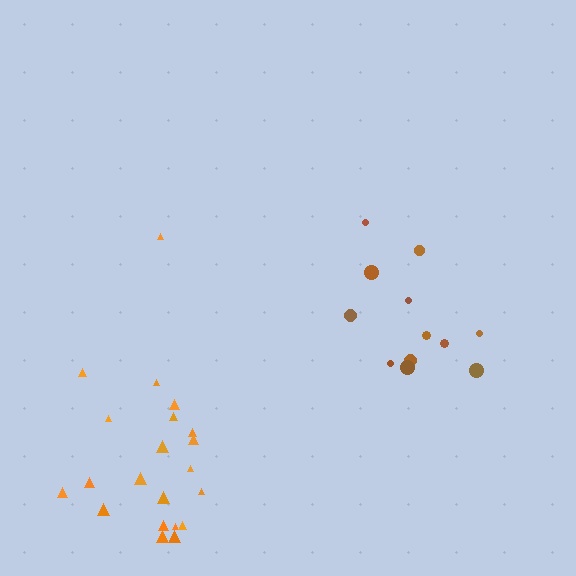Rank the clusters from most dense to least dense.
brown, orange.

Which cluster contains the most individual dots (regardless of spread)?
Orange (21).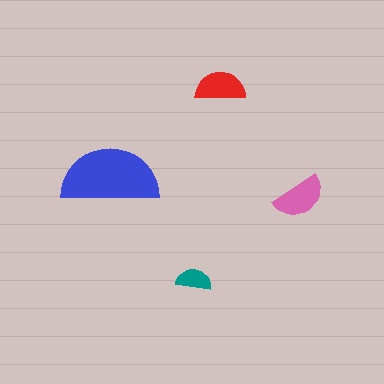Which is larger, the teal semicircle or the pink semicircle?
The pink one.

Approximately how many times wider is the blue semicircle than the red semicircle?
About 2 times wider.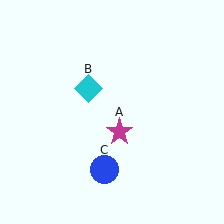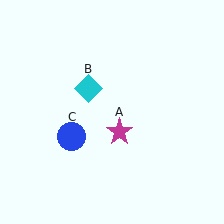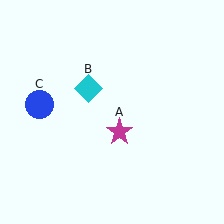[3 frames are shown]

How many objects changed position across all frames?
1 object changed position: blue circle (object C).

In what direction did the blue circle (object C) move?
The blue circle (object C) moved up and to the left.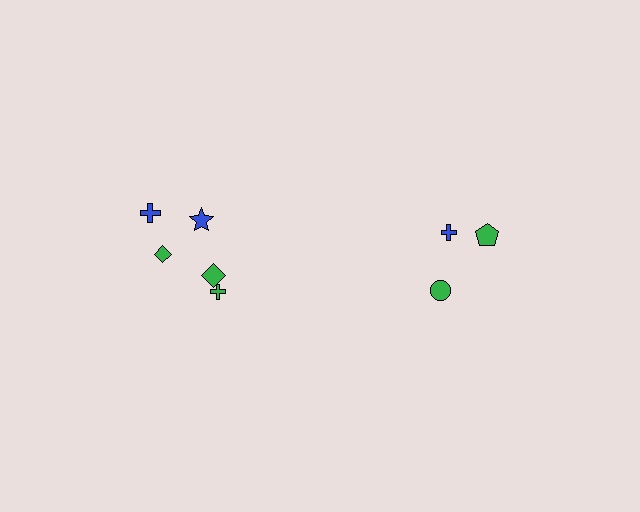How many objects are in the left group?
There are 5 objects.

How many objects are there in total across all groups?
There are 8 objects.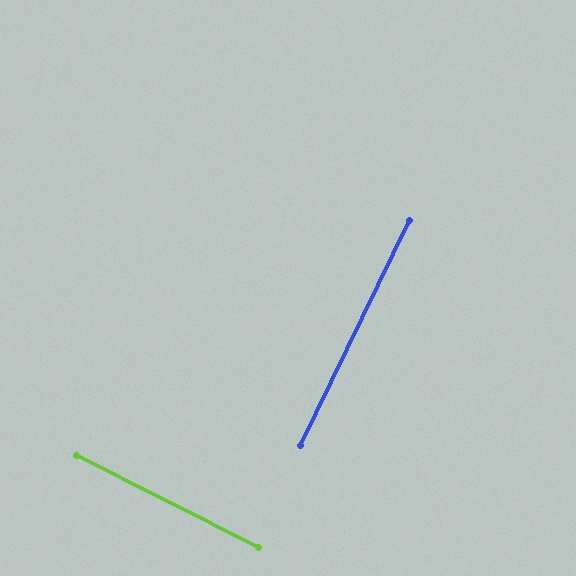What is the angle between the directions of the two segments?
Approximately 89 degrees.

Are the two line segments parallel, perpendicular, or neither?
Perpendicular — they meet at approximately 89°.